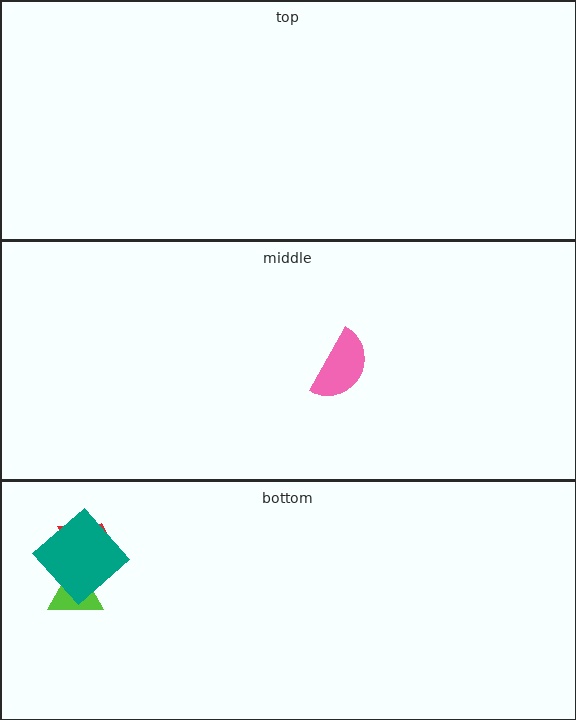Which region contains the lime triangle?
The bottom region.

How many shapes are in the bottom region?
3.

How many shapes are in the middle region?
1.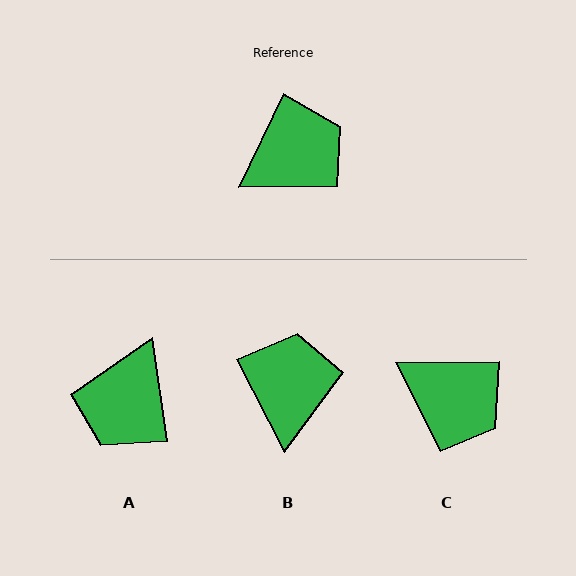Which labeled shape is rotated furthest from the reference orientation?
A, about 146 degrees away.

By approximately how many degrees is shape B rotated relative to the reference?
Approximately 53 degrees counter-clockwise.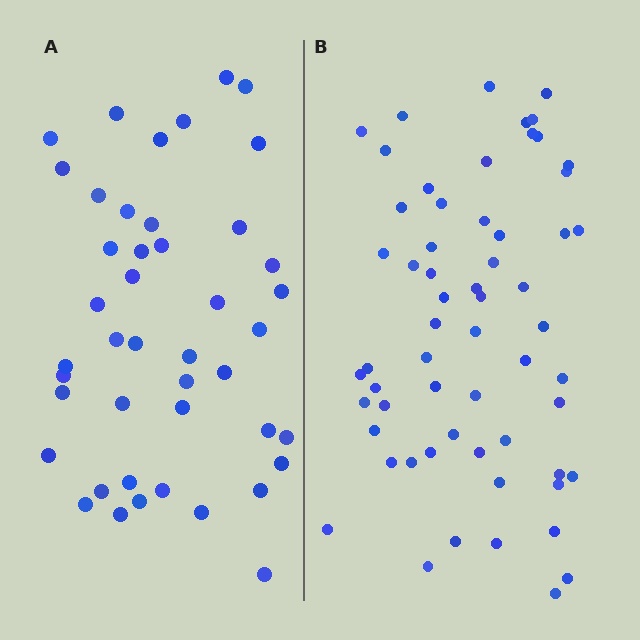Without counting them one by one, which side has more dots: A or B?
Region B (the right region) has more dots.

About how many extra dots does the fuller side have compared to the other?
Region B has approximately 15 more dots than region A.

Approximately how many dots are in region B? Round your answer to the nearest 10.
About 60 dots.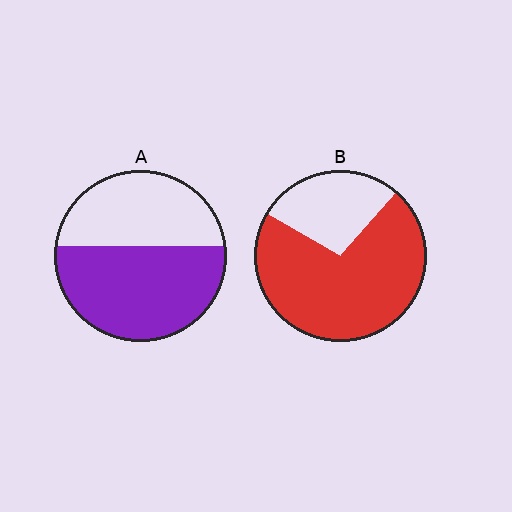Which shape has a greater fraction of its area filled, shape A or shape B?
Shape B.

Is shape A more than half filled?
Yes.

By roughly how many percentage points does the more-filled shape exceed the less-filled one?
By roughly 15 percentage points (B over A).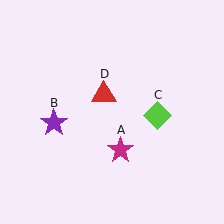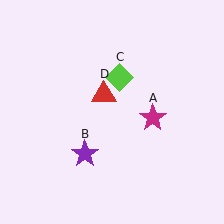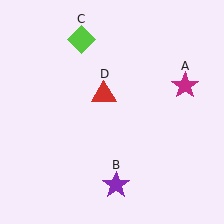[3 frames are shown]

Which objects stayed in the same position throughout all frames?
Red triangle (object D) remained stationary.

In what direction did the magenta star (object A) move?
The magenta star (object A) moved up and to the right.